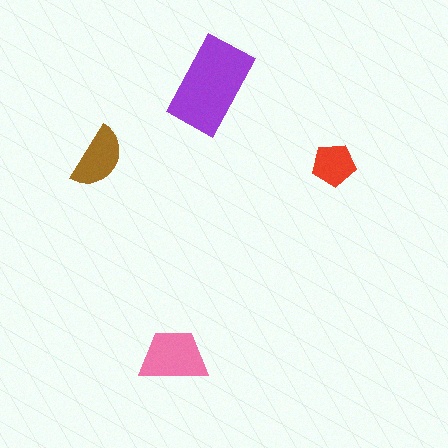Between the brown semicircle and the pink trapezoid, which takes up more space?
The pink trapezoid.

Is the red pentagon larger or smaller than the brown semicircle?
Smaller.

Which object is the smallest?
The red pentagon.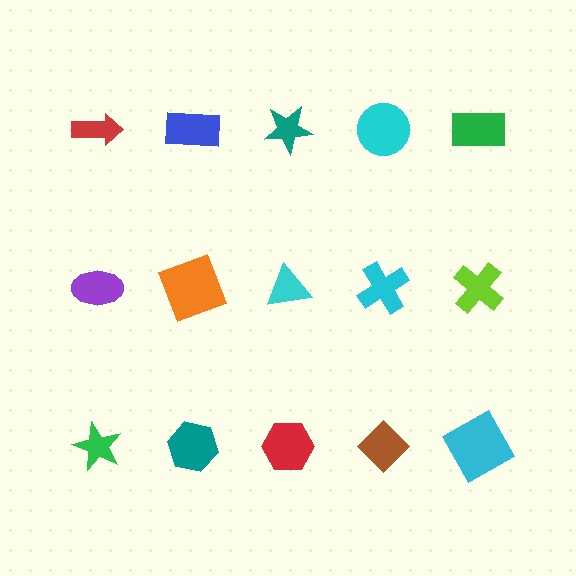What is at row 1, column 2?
A blue rectangle.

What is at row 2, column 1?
A purple ellipse.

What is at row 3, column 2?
A teal hexagon.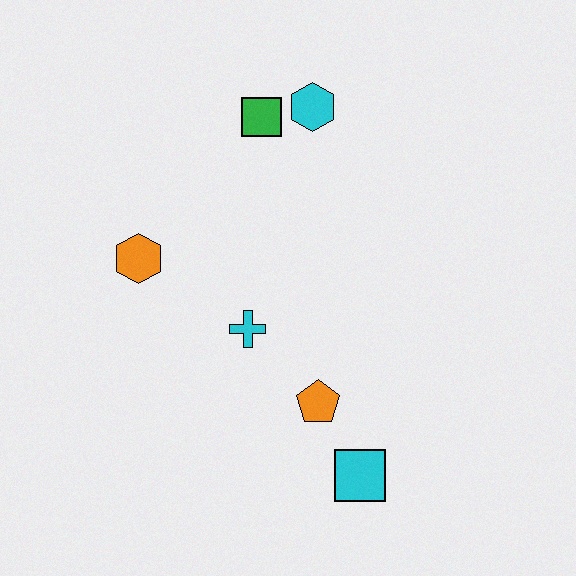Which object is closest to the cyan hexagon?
The green square is closest to the cyan hexagon.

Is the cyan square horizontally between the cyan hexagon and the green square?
No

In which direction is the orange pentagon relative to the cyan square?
The orange pentagon is above the cyan square.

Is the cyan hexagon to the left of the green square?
No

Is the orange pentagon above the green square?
No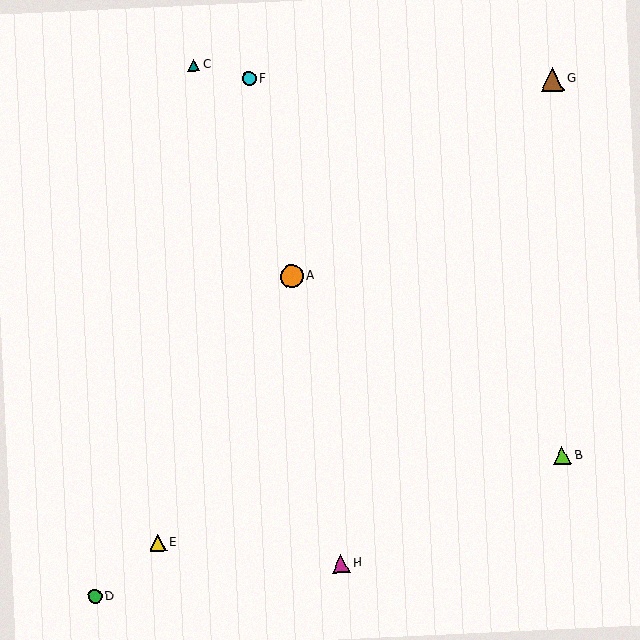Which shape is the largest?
The brown triangle (labeled G) is the largest.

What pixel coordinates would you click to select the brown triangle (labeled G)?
Click at (552, 79) to select the brown triangle G.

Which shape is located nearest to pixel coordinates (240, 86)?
The cyan circle (labeled F) at (249, 79) is nearest to that location.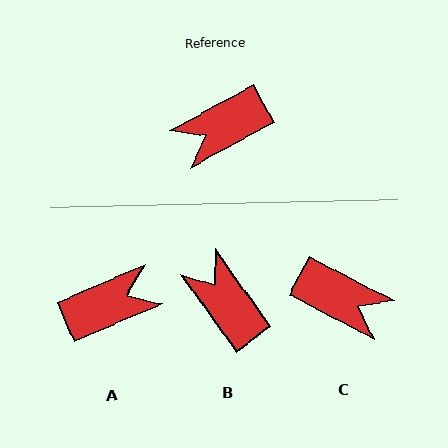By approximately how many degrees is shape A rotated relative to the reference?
Approximately 174 degrees counter-clockwise.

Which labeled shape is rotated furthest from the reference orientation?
A, about 174 degrees away.